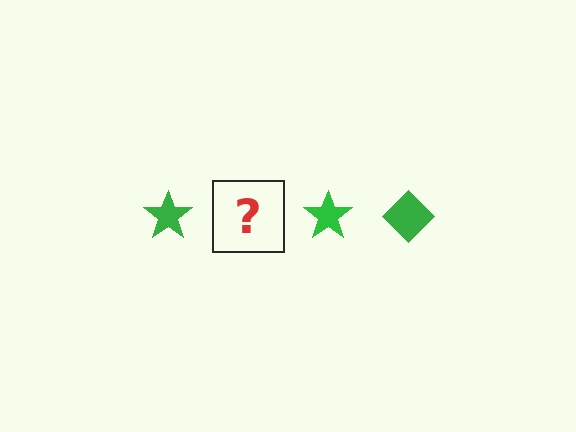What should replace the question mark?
The question mark should be replaced with a green diamond.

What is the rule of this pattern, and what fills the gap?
The rule is that the pattern cycles through star, diamond shapes in green. The gap should be filled with a green diamond.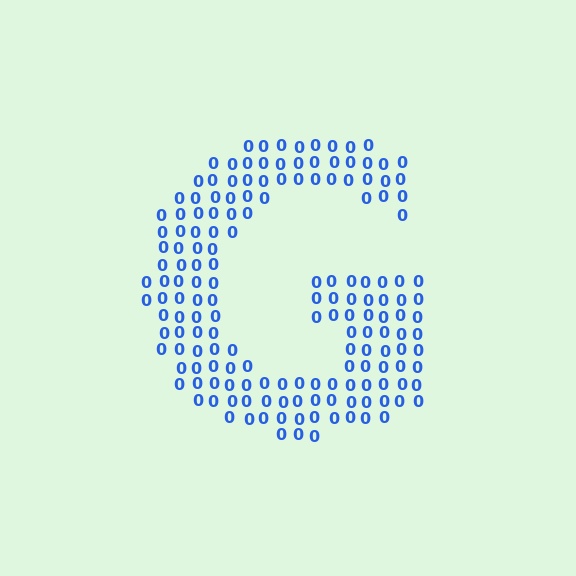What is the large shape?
The large shape is the letter G.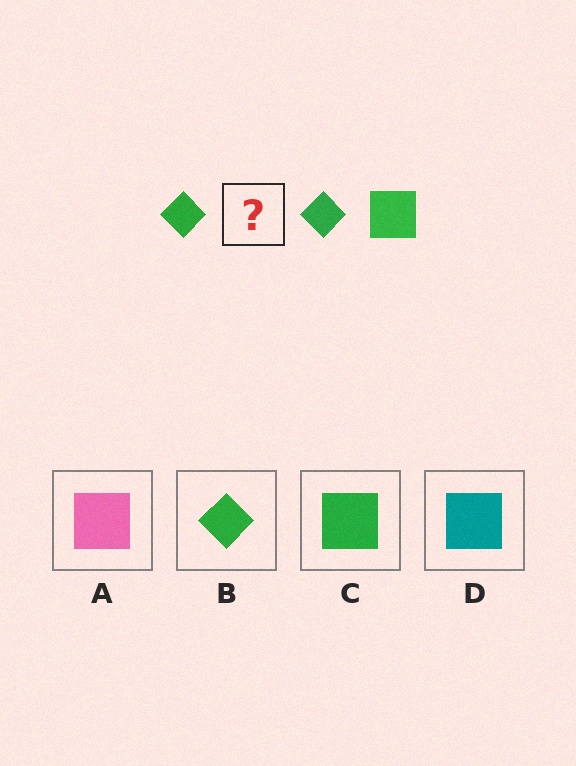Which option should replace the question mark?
Option C.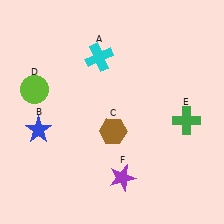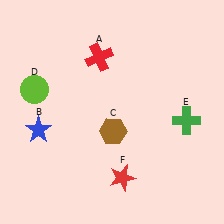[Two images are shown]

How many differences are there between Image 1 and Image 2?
There are 2 differences between the two images.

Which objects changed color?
A changed from cyan to red. F changed from purple to red.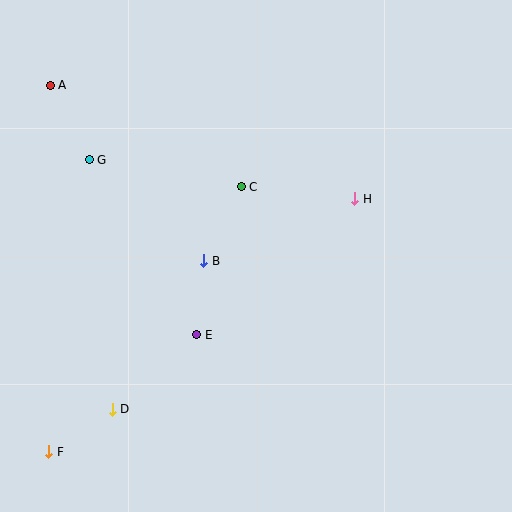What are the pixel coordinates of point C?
Point C is at (241, 187).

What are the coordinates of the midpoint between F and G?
The midpoint between F and G is at (69, 306).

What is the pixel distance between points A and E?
The distance between A and E is 290 pixels.